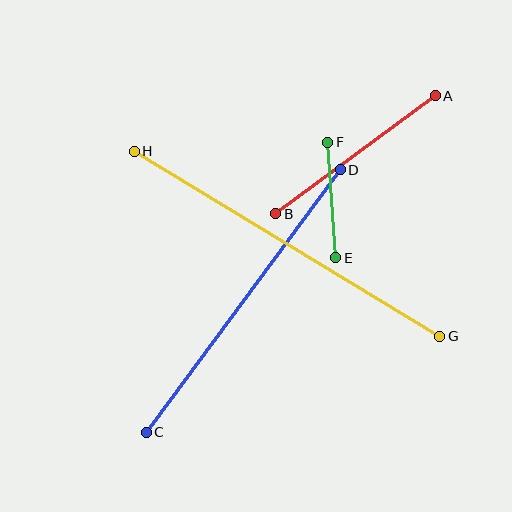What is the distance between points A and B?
The distance is approximately 199 pixels.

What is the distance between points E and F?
The distance is approximately 115 pixels.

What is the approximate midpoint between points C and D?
The midpoint is at approximately (243, 301) pixels.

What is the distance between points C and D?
The distance is approximately 327 pixels.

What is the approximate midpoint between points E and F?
The midpoint is at approximately (332, 200) pixels.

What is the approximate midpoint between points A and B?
The midpoint is at approximately (356, 155) pixels.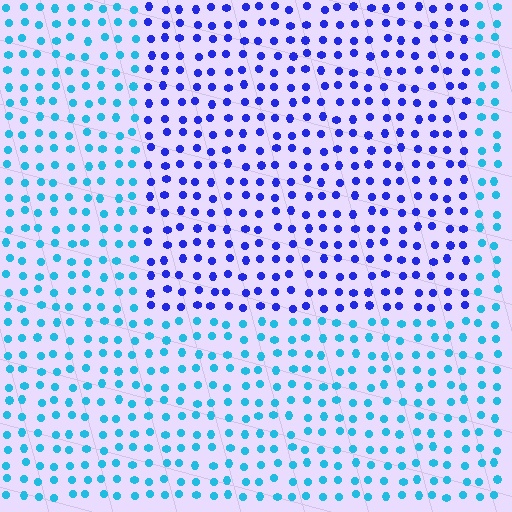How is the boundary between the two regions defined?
The boundary is defined purely by a slight shift in hue (about 47 degrees). Spacing, size, and orientation are identical on both sides.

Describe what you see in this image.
The image is filled with small cyan elements in a uniform arrangement. A rectangle-shaped region is visible where the elements are tinted to a slightly different hue, forming a subtle color boundary.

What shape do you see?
I see a rectangle.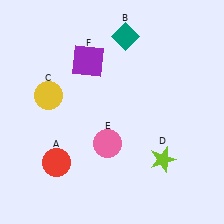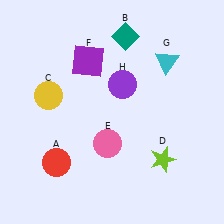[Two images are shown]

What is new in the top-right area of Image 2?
A cyan triangle (G) was added in the top-right area of Image 2.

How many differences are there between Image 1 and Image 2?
There are 2 differences between the two images.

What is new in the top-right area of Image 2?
A purple circle (H) was added in the top-right area of Image 2.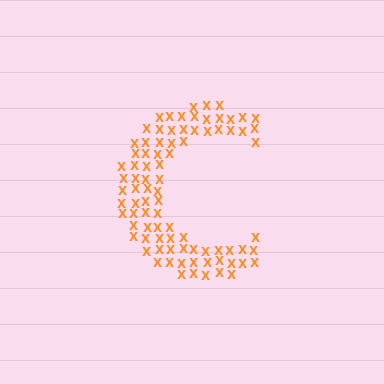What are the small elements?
The small elements are letter X's.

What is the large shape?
The large shape is the letter C.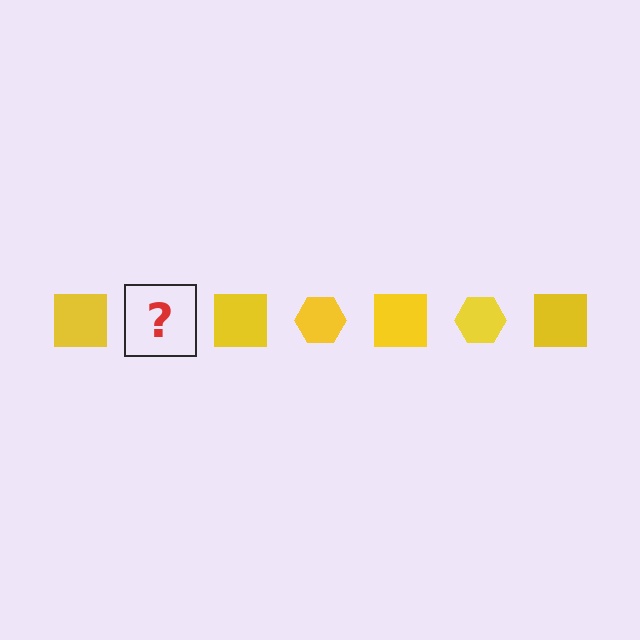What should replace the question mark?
The question mark should be replaced with a yellow hexagon.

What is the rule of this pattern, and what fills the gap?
The rule is that the pattern cycles through square, hexagon shapes in yellow. The gap should be filled with a yellow hexagon.